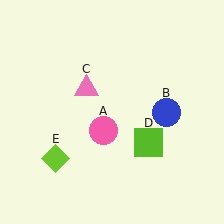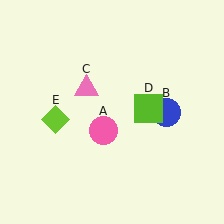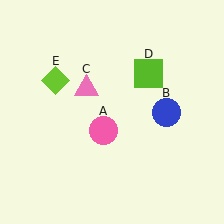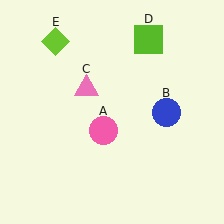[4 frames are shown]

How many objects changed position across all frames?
2 objects changed position: lime square (object D), lime diamond (object E).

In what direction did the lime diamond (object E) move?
The lime diamond (object E) moved up.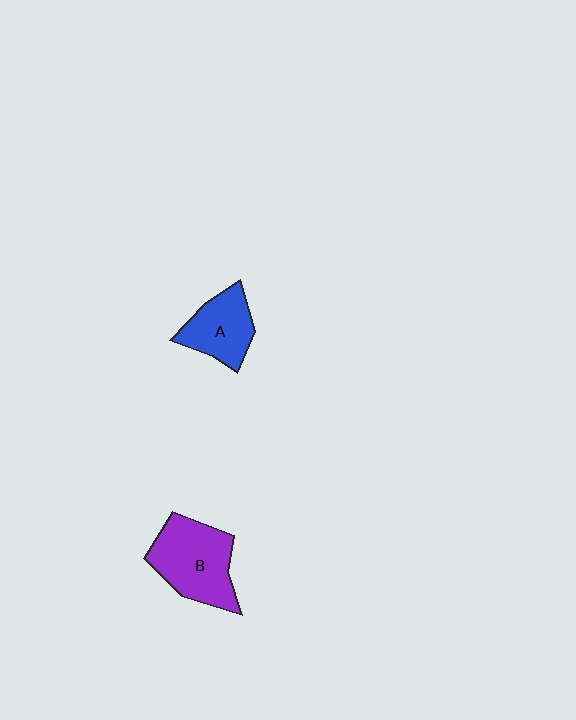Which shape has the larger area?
Shape B (purple).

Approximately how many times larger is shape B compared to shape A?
Approximately 1.5 times.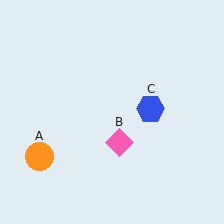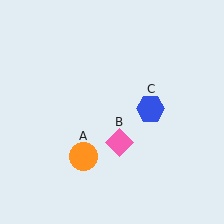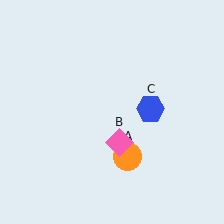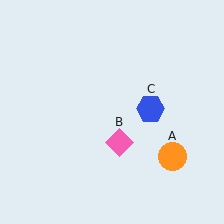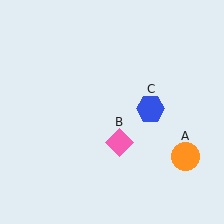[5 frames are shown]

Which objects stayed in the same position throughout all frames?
Pink diamond (object B) and blue hexagon (object C) remained stationary.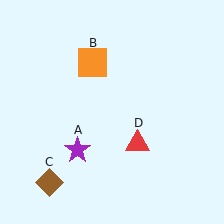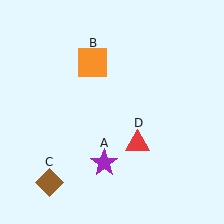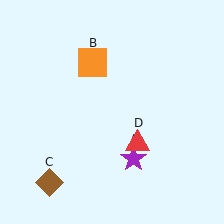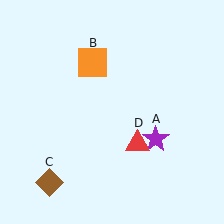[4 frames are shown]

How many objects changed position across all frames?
1 object changed position: purple star (object A).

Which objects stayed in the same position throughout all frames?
Orange square (object B) and brown diamond (object C) and red triangle (object D) remained stationary.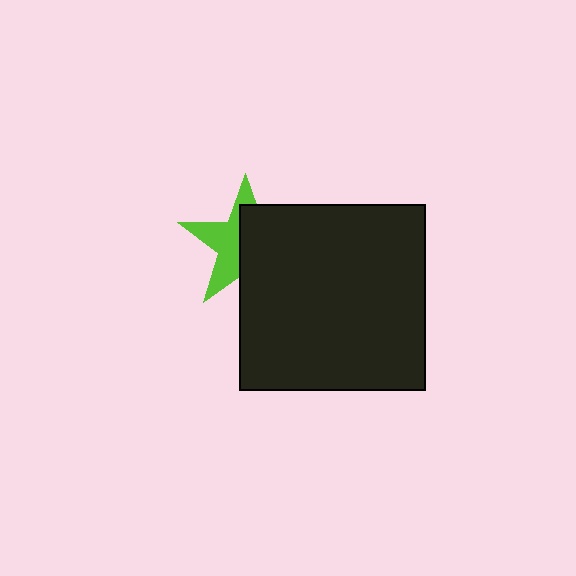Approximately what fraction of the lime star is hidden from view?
Roughly 54% of the lime star is hidden behind the black square.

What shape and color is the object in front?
The object in front is a black square.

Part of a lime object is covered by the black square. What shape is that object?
It is a star.